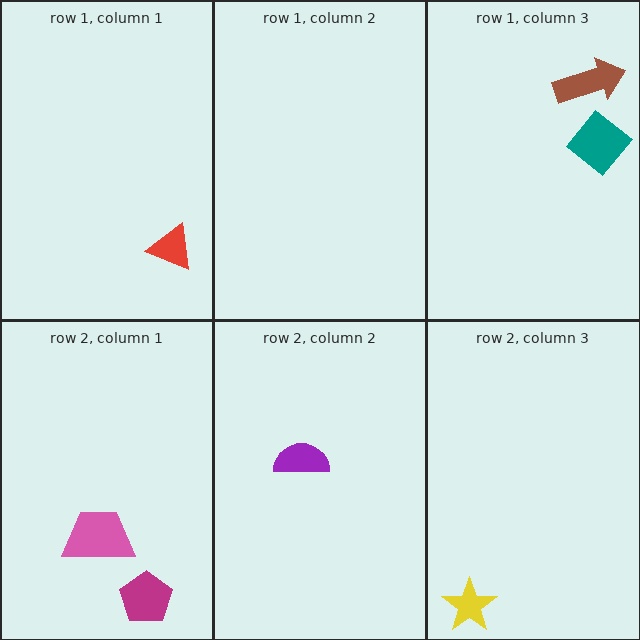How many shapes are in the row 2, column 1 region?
2.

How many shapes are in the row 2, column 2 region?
1.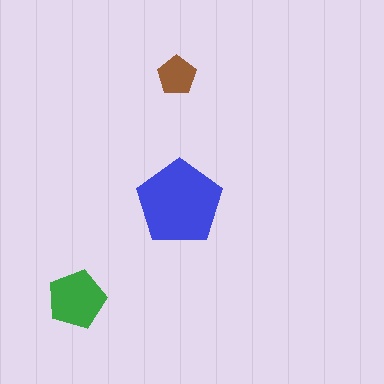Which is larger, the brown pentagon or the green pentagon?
The green one.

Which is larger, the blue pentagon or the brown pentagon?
The blue one.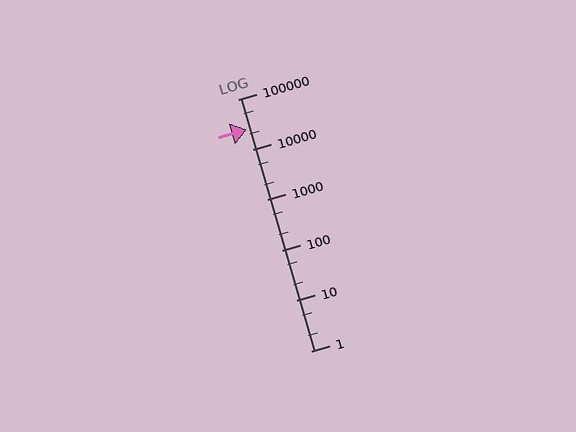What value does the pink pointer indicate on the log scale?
The pointer indicates approximately 25000.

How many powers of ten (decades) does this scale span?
The scale spans 5 decades, from 1 to 100000.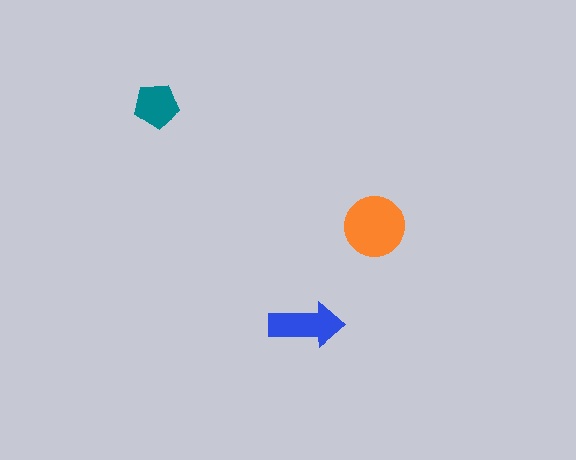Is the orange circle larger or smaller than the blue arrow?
Larger.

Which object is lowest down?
The blue arrow is bottommost.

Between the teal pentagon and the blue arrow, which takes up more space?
The blue arrow.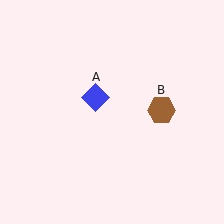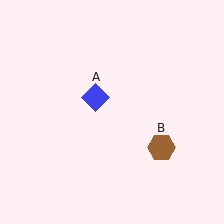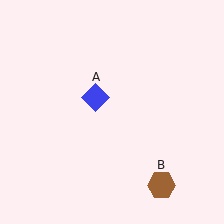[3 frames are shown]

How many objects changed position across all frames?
1 object changed position: brown hexagon (object B).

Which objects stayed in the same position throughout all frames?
Blue diamond (object A) remained stationary.